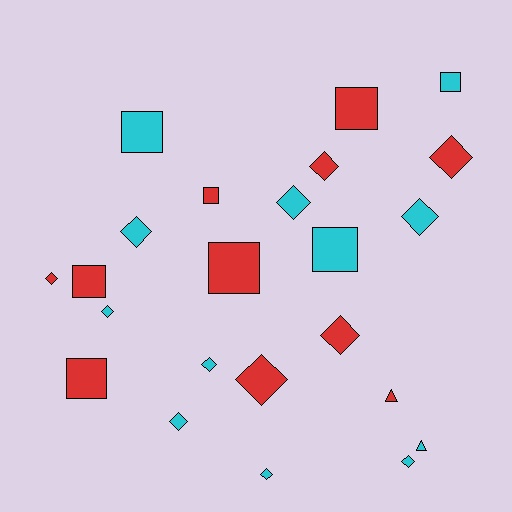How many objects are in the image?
There are 23 objects.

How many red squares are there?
There are 5 red squares.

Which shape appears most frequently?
Diamond, with 13 objects.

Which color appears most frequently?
Cyan, with 12 objects.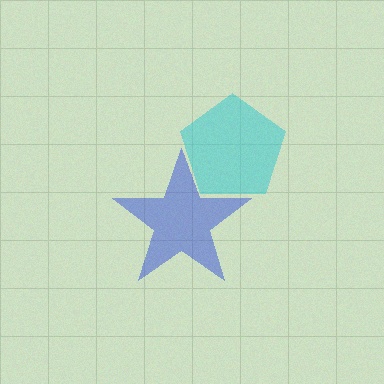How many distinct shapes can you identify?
There are 2 distinct shapes: a cyan pentagon, a blue star.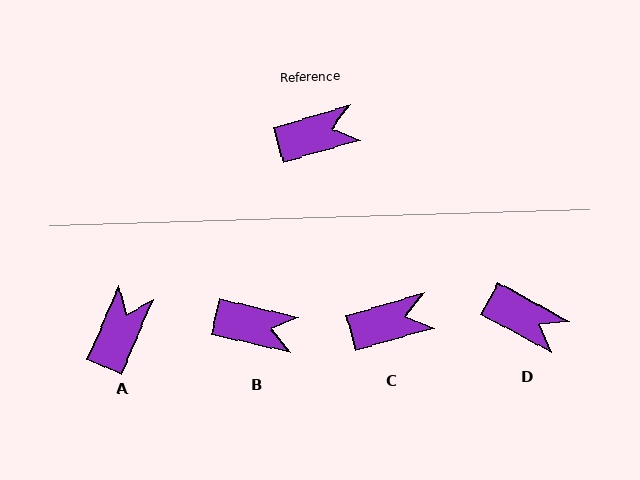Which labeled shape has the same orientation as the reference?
C.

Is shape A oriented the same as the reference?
No, it is off by about 51 degrees.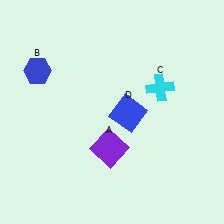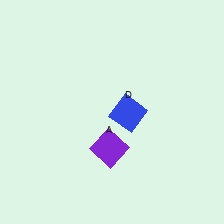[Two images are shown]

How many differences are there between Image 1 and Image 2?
There are 2 differences between the two images.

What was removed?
The cyan cross (C), the blue hexagon (B) were removed in Image 2.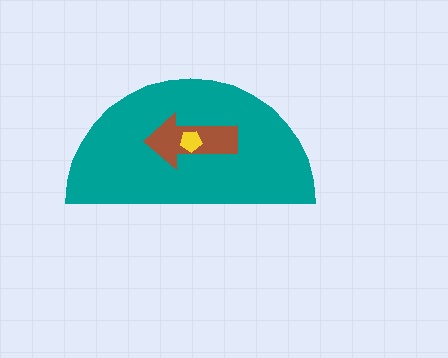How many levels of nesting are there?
3.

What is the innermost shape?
The yellow pentagon.